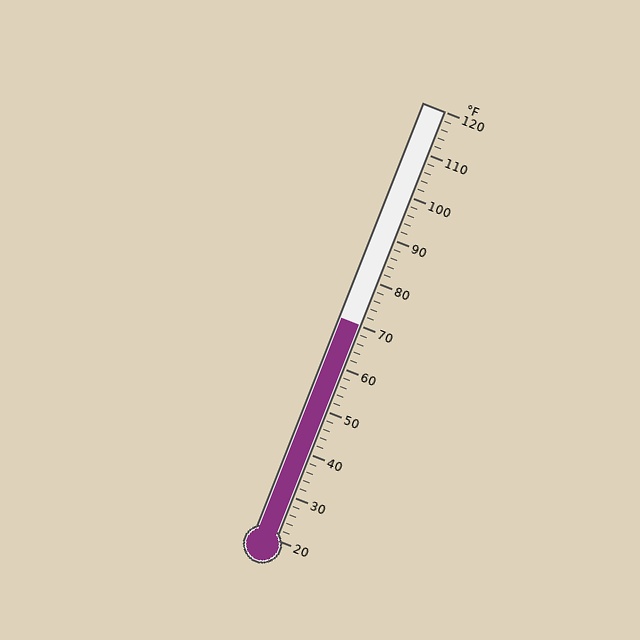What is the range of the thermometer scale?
The thermometer scale ranges from 20°F to 120°F.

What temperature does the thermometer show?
The thermometer shows approximately 70°F.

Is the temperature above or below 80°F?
The temperature is below 80°F.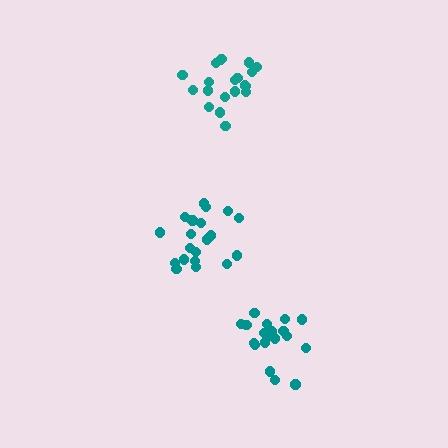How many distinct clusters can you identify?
There are 3 distinct clusters.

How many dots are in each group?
Group 1: 20 dots, Group 2: 19 dots, Group 3: 20 dots (59 total).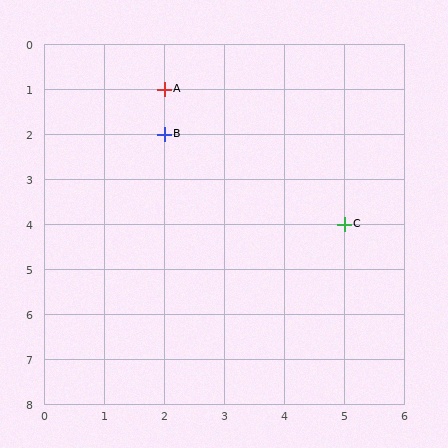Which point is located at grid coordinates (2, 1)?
Point A is at (2, 1).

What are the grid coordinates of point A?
Point A is at grid coordinates (2, 1).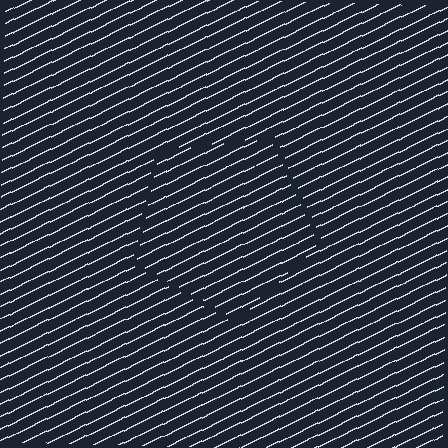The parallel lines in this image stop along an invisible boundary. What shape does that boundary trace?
An illusory pentagon. The interior of the shape contains the same grating, shifted by half a period — the contour is defined by the phase discontinuity where line-ends from the inner and outer gratings abut.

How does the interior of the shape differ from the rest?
The interior of the shape contains the same grating, shifted by half a period — the contour is defined by the phase discontinuity where line-ends from the inner and outer gratings abut.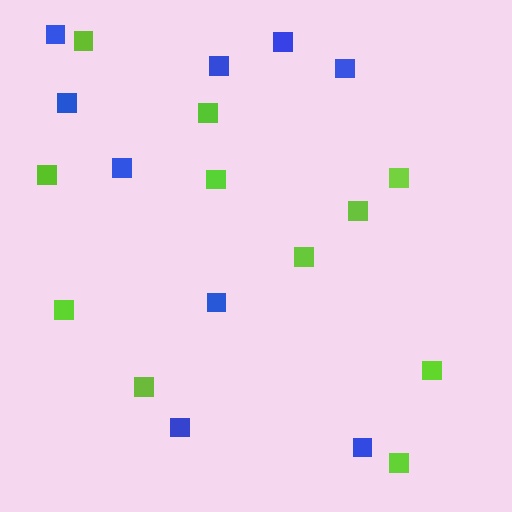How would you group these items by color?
There are 2 groups: one group of blue squares (9) and one group of lime squares (11).